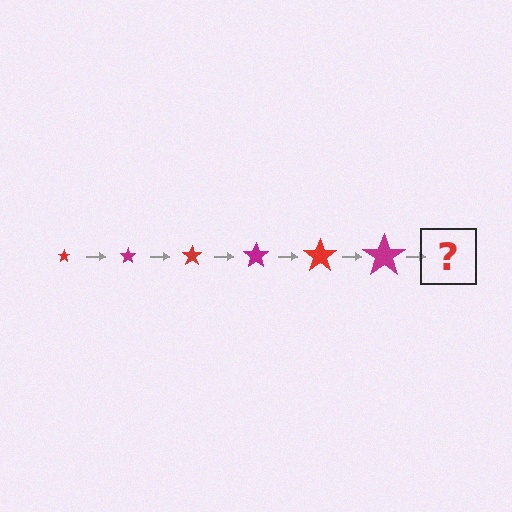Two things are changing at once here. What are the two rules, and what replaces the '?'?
The two rules are that the star grows larger each step and the color cycles through red and magenta. The '?' should be a red star, larger than the previous one.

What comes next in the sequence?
The next element should be a red star, larger than the previous one.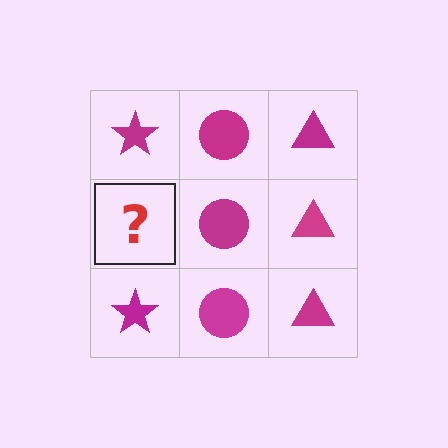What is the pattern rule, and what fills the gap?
The rule is that each column has a consistent shape. The gap should be filled with a magenta star.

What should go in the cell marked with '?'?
The missing cell should contain a magenta star.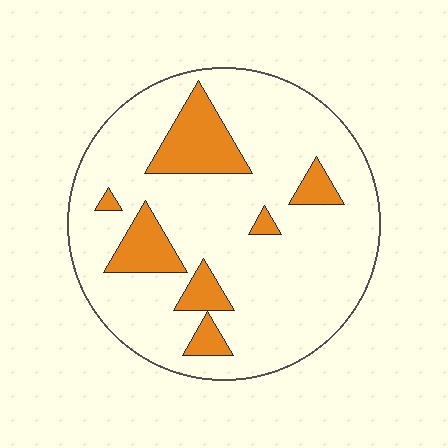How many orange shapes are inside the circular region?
7.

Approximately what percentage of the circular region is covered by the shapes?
Approximately 15%.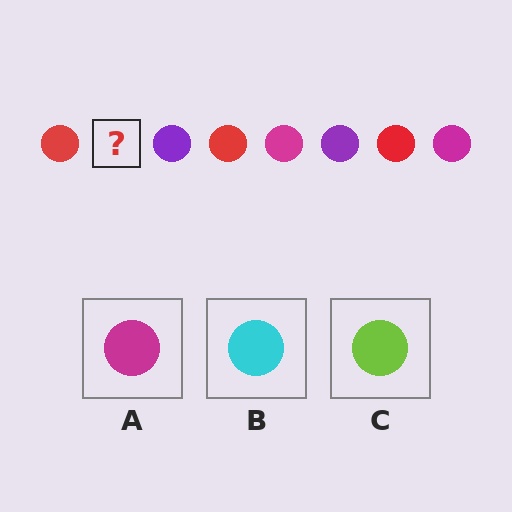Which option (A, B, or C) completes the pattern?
A.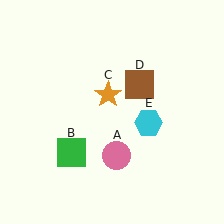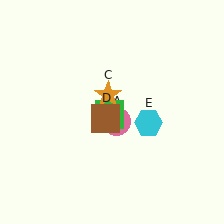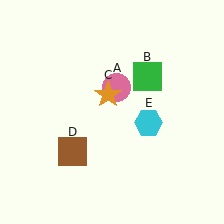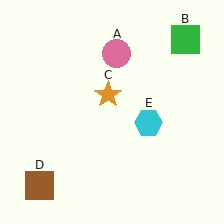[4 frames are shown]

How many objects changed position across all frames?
3 objects changed position: pink circle (object A), green square (object B), brown square (object D).